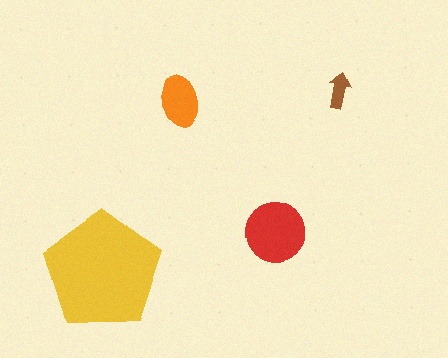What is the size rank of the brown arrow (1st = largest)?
4th.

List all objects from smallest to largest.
The brown arrow, the orange ellipse, the red circle, the yellow pentagon.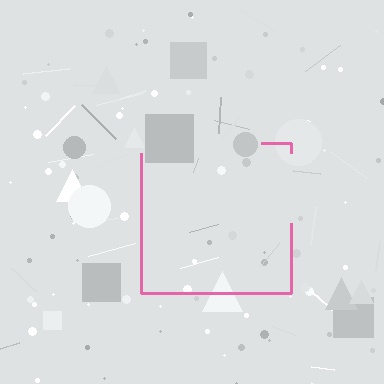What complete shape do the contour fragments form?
The contour fragments form a square.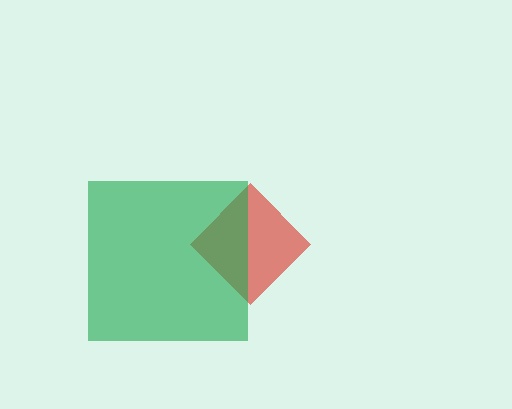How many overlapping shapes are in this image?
There are 2 overlapping shapes in the image.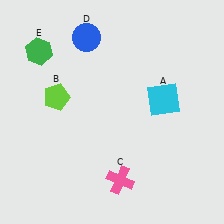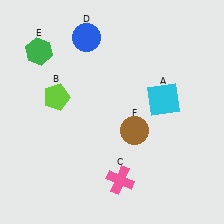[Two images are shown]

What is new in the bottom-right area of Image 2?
A brown circle (F) was added in the bottom-right area of Image 2.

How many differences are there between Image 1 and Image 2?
There is 1 difference between the two images.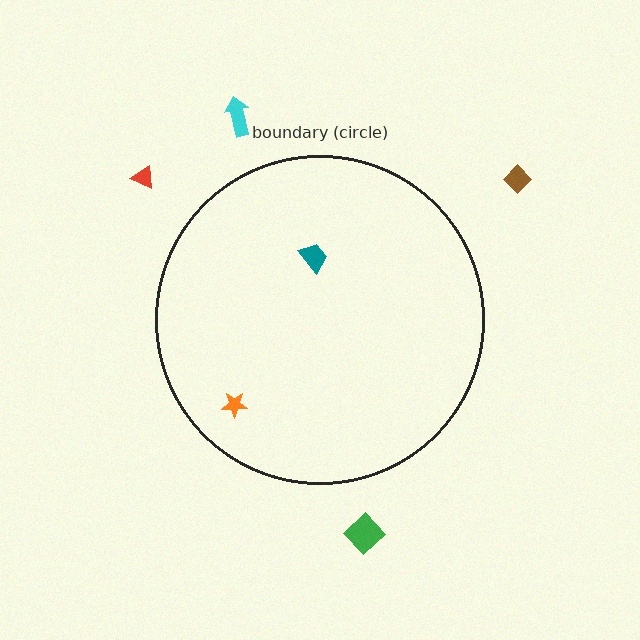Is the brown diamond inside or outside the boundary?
Outside.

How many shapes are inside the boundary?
2 inside, 4 outside.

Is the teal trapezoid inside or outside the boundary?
Inside.